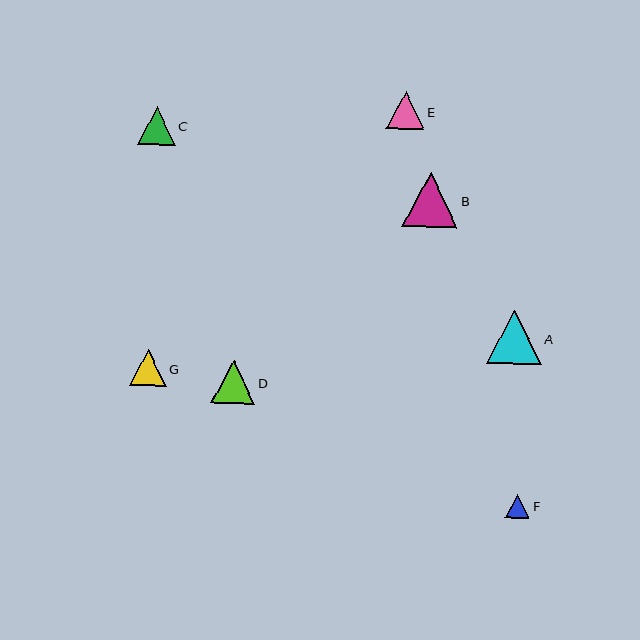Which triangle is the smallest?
Triangle F is the smallest with a size of approximately 24 pixels.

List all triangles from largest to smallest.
From largest to smallest: B, A, D, E, C, G, F.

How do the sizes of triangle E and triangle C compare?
Triangle E and triangle C are approximately the same size.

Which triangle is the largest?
Triangle B is the largest with a size of approximately 55 pixels.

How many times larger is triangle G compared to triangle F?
Triangle G is approximately 1.5 times the size of triangle F.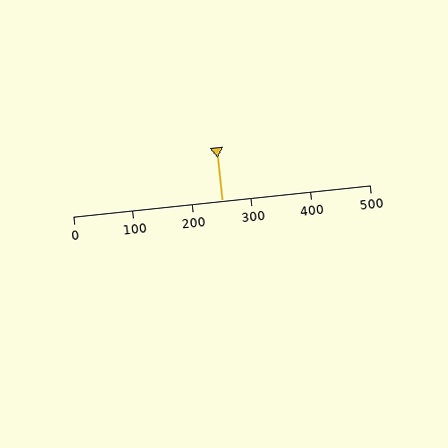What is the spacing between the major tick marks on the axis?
The major ticks are spaced 100 apart.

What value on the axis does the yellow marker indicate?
The marker indicates approximately 250.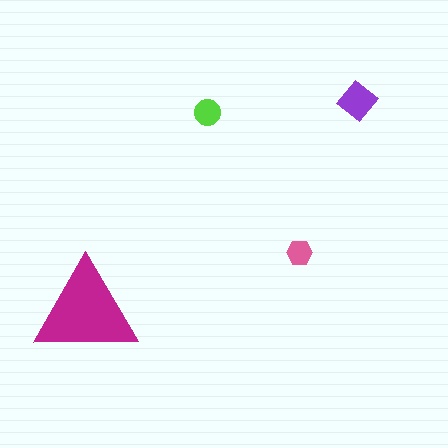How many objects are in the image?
There are 4 objects in the image.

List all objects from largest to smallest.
The magenta triangle, the purple diamond, the lime circle, the pink hexagon.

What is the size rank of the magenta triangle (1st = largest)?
1st.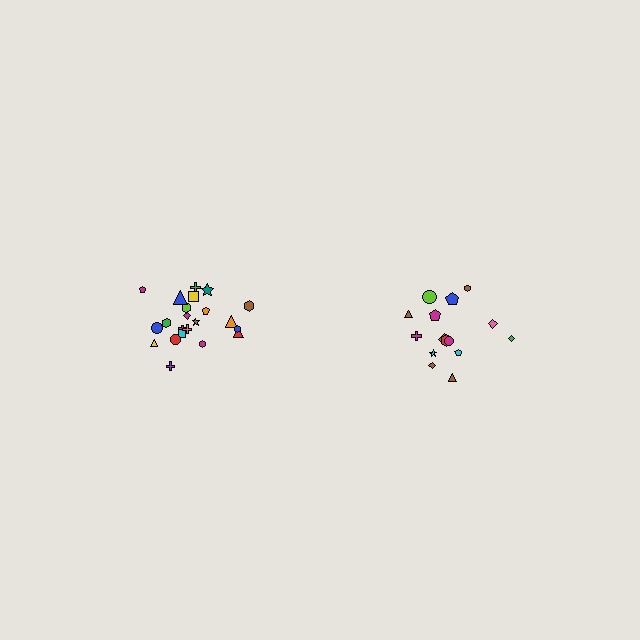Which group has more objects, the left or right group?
The left group.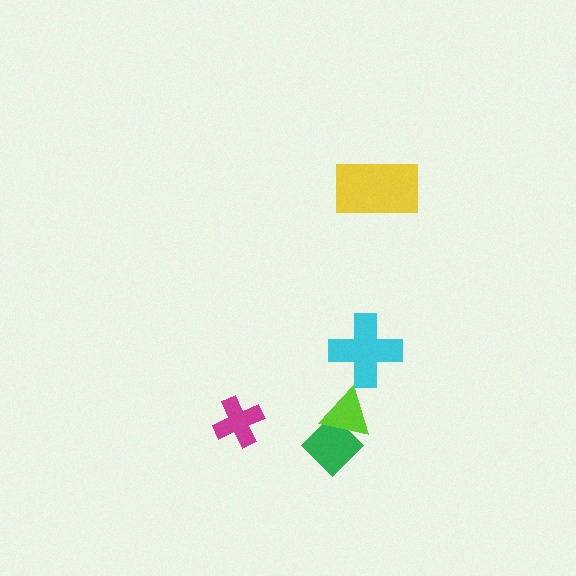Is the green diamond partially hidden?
Yes, it is partially covered by another shape.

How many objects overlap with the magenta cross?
0 objects overlap with the magenta cross.